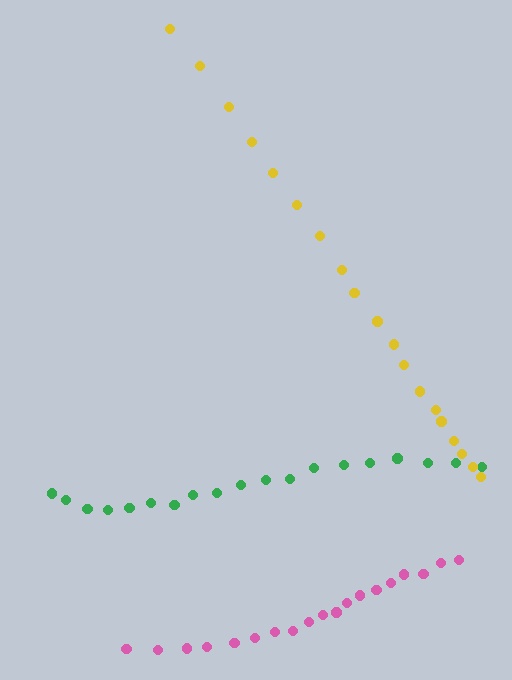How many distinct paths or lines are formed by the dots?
There are 3 distinct paths.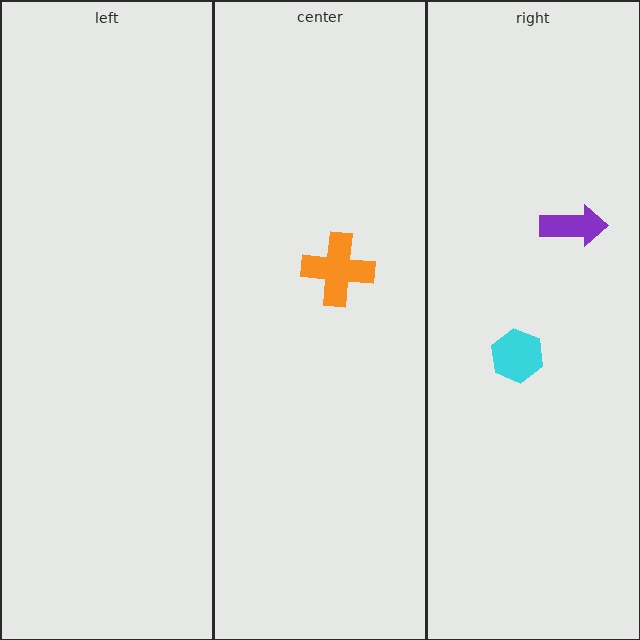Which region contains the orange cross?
The center region.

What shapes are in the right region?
The cyan hexagon, the purple arrow.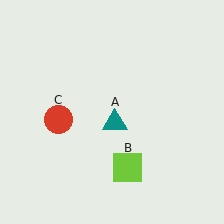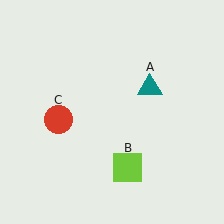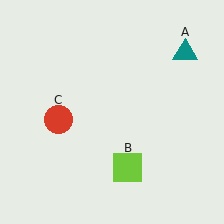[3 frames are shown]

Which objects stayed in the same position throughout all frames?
Lime square (object B) and red circle (object C) remained stationary.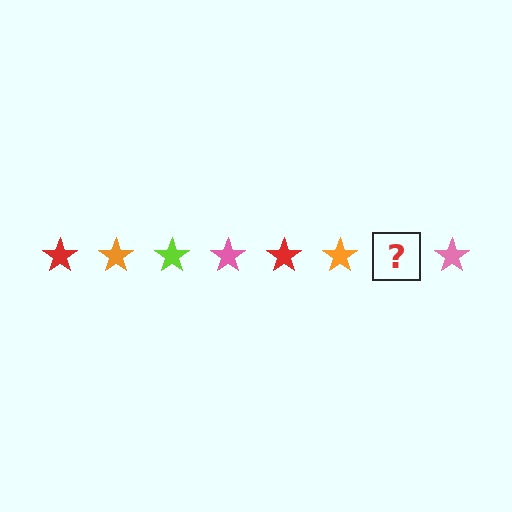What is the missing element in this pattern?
The missing element is a lime star.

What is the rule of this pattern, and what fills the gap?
The rule is that the pattern cycles through red, orange, lime, pink stars. The gap should be filled with a lime star.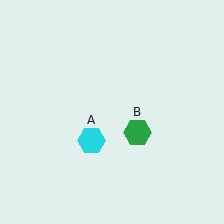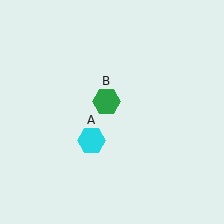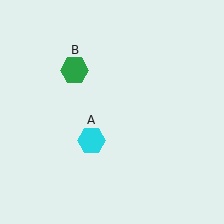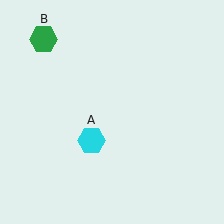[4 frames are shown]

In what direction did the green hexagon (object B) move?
The green hexagon (object B) moved up and to the left.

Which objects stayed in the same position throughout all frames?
Cyan hexagon (object A) remained stationary.